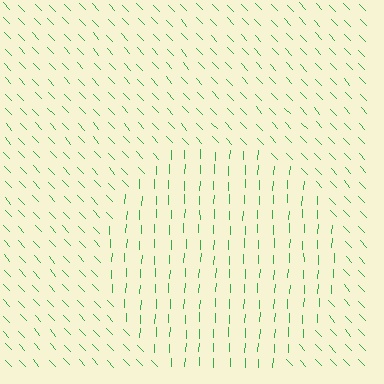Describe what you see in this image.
The image is filled with small green line segments. A circle region in the image has lines oriented differently from the surrounding lines, creating a visible texture boundary.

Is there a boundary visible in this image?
Yes, there is a texture boundary formed by a change in line orientation.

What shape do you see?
I see a circle.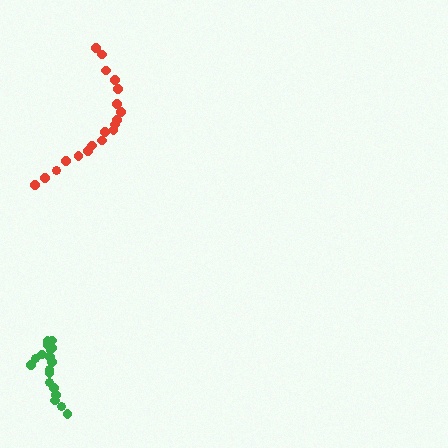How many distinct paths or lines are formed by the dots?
There are 2 distinct paths.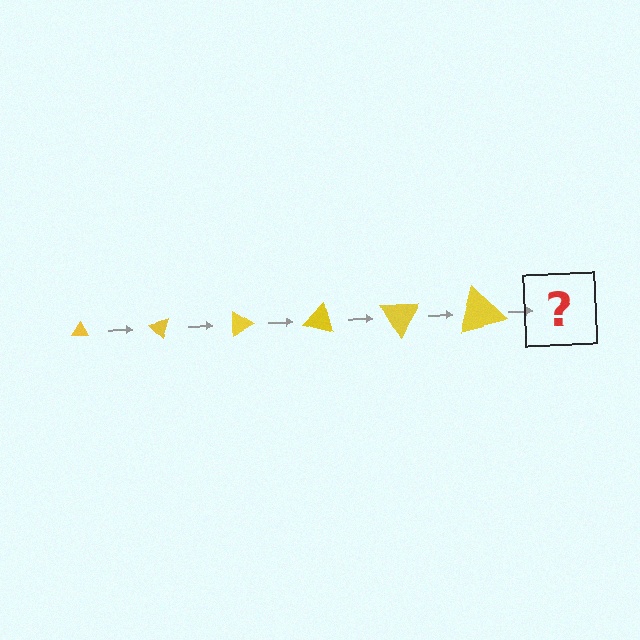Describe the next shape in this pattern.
It should be a triangle, larger than the previous one and rotated 270 degrees from the start.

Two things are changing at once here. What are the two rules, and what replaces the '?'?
The two rules are that the triangle grows larger each step and it rotates 45 degrees each step. The '?' should be a triangle, larger than the previous one and rotated 270 degrees from the start.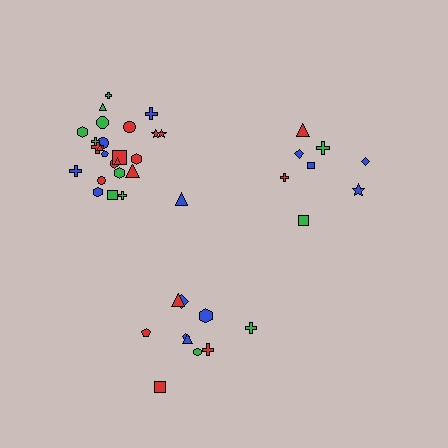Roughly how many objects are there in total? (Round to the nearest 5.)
Roughly 45 objects in total.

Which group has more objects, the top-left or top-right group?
The top-left group.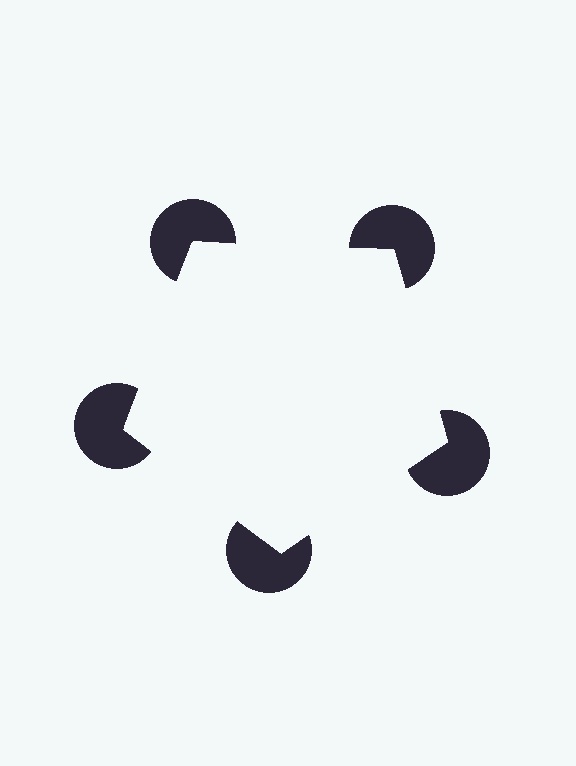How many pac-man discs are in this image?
There are 5 — one at each vertex of the illusory pentagon.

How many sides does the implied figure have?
5 sides.